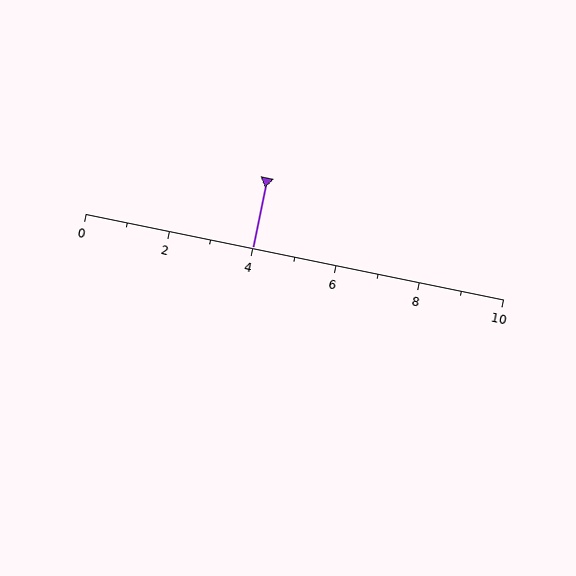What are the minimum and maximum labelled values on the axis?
The axis runs from 0 to 10.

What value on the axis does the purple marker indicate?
The marker indicates approximately 4.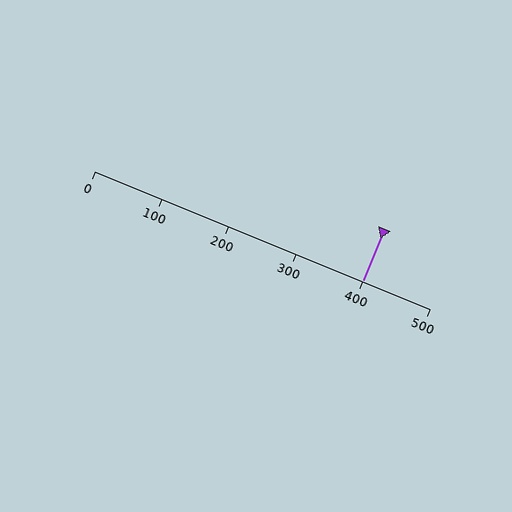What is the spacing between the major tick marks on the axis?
The major ticks are spaced 100 apart.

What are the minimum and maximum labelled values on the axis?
The axis runs from 0 to 500.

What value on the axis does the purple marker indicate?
The marker indicates approximately 400.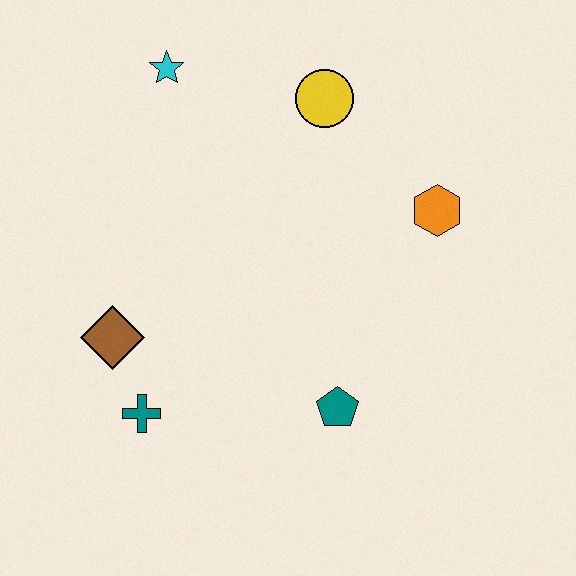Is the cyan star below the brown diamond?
No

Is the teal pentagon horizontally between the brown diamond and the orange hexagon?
Yes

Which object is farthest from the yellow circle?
The teal cross is farthest from the yellow circle.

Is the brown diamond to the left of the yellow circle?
Yes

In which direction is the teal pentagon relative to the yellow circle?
The teal pentagon is below the yellow circle.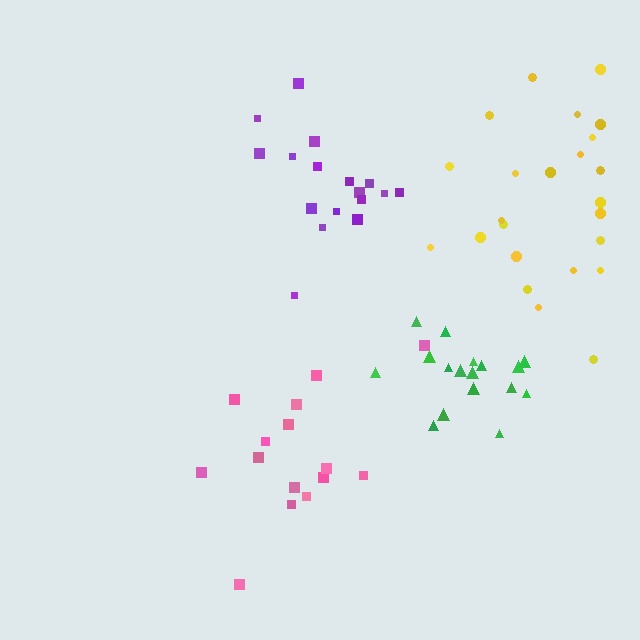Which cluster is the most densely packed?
Green.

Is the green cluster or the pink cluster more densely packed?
Green.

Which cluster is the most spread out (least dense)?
Pink.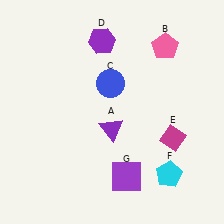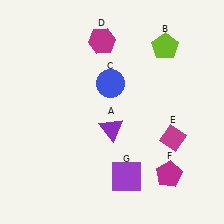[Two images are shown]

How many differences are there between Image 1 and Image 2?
There are 3 differences between the two images.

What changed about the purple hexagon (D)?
In Image 1, D is purple. In Image 2, it changed to magenta.